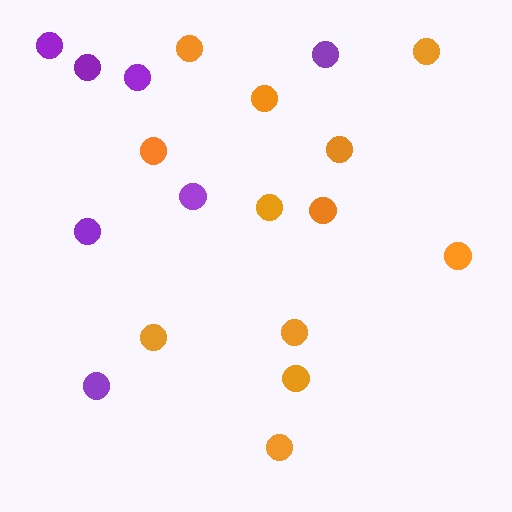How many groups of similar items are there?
There are 2 groups: one group of orange circles (12) and one group of purple circles (7).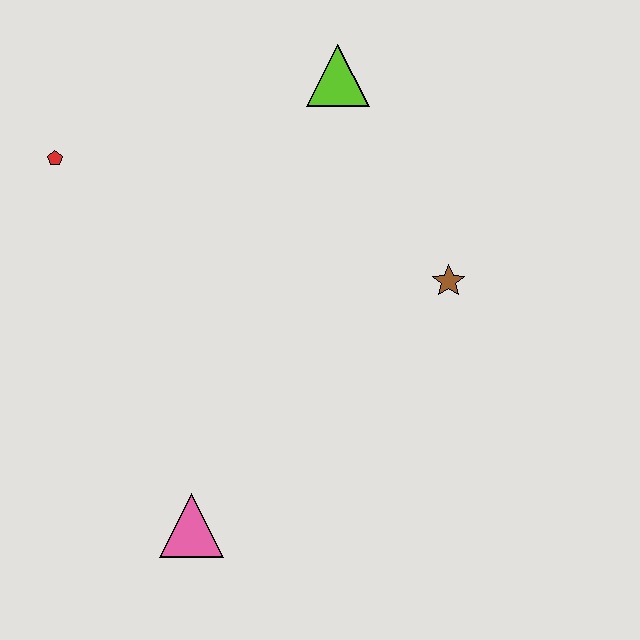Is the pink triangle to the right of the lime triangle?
No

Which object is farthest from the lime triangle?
The pink triangle is farthest from the lime triangle.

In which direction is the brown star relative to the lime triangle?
The brown star is below the lime triangle.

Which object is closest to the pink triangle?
The brown star is closest to the pink triangle.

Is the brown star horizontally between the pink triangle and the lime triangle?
No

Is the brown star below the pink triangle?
No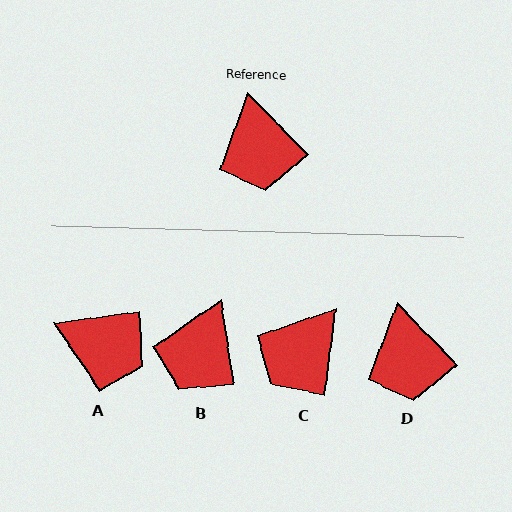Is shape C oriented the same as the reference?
No, it is off by about 51 degrees.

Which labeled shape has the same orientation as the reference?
D.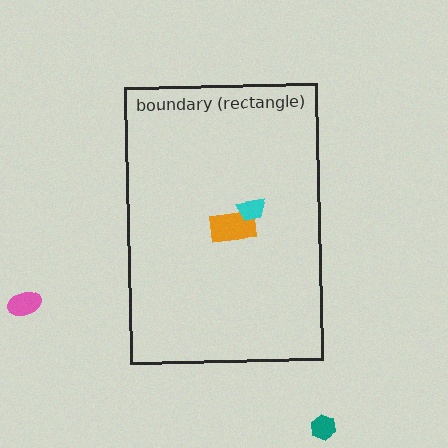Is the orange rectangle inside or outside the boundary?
Inside.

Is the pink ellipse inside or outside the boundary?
Outside.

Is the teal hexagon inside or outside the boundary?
Outside.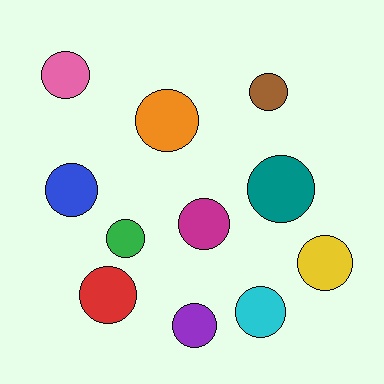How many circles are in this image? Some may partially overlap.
There are 11 circles.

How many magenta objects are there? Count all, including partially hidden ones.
There is 1 magenta object.